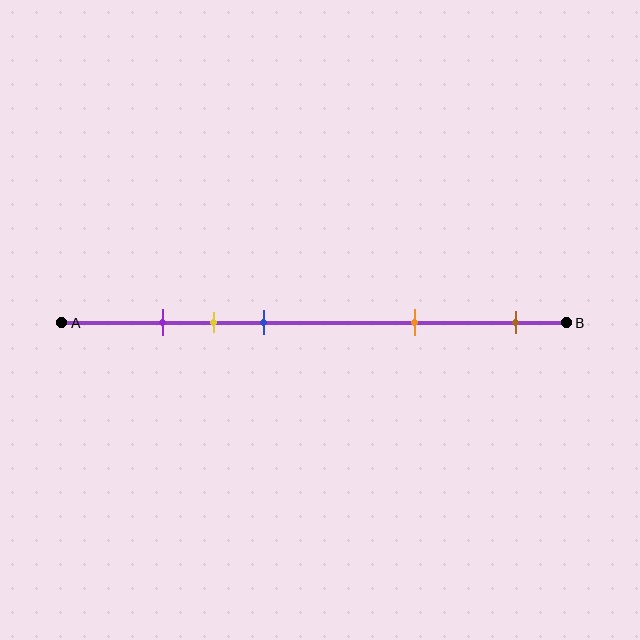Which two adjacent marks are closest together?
The purple and yellow marks are the closest adjacent pair.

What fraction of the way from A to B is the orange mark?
The orange mark is approximately 70% (0.7) of the way from A to B.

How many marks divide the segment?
There are 5 marks dividing the segment.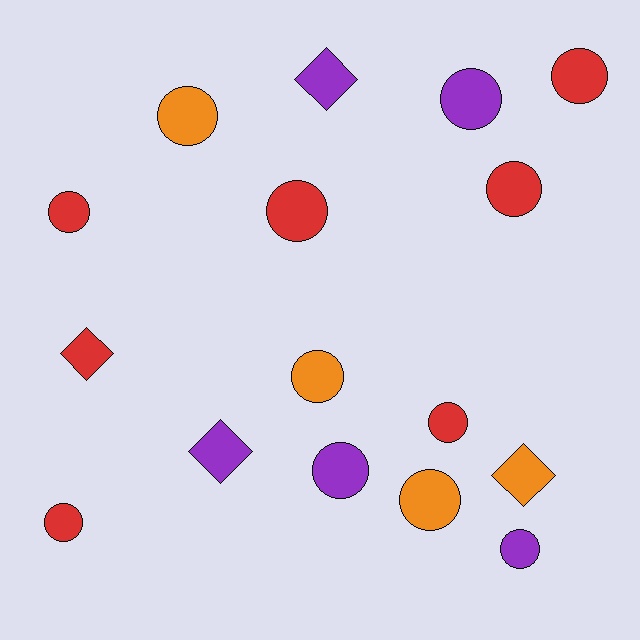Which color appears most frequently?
Red, with 7 objects.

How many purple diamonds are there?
There are 2 purple diamonds.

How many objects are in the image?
There are 16 objects.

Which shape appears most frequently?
Circle, with 12 objects.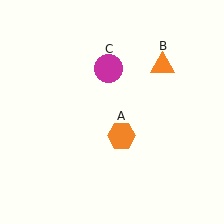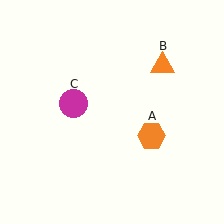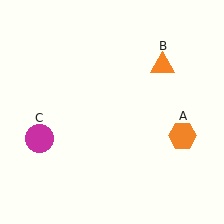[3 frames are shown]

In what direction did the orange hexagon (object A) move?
The orange hexagon (object A) moved right.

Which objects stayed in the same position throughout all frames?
Orange triangle (object B) remained stationary.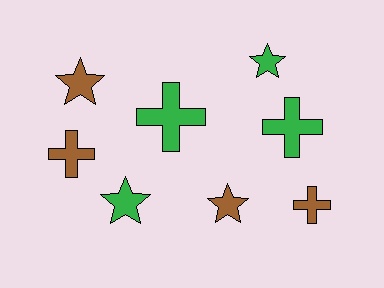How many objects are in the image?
There are 8 objects.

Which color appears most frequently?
Green, with 4 objects.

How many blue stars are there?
There are no blue stars.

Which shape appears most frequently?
Star, with 4 objects.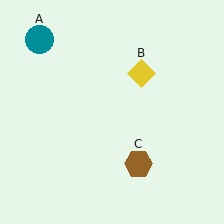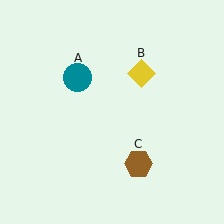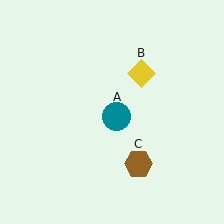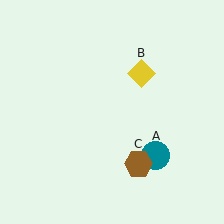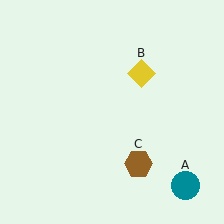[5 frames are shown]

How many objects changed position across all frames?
1 object changed position: teal circle (object A).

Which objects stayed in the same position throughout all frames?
Yellow diamond (object B) and brown hexagon (object C) remained stationary.